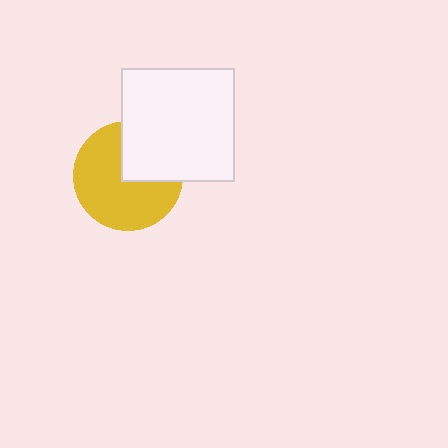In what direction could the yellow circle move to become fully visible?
The yellow circle could move toward the lower-left. That would shift it out from behind the white square entirely.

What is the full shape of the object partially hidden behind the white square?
The partially hidden object is a yellow circle.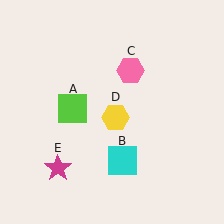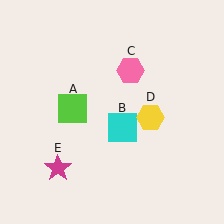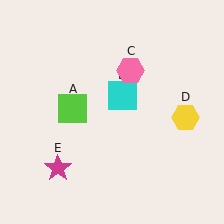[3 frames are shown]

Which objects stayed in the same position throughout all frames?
Lime square (object A) and pink hexagon (object C) and magenta star (object E) remained stationary.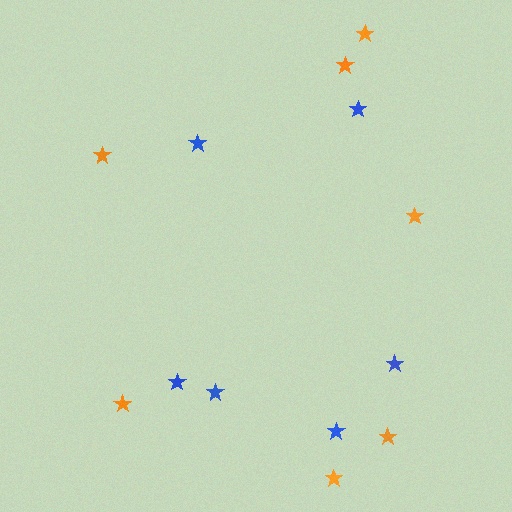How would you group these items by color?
There are 2 groups: one group of orange stars (7) and one group of blue stars (6).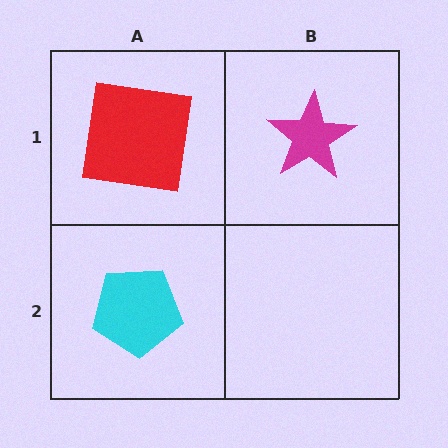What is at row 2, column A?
A cyan pentagon.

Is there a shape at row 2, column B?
No, that cell is empty.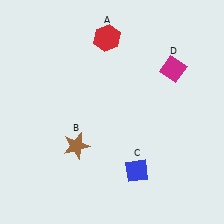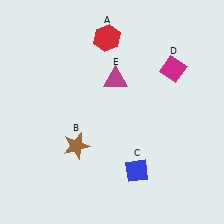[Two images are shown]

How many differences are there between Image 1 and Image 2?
There is 1 difference between the two images.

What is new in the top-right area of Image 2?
A magenta triangle (E) was added in the top-right area of Image 2.